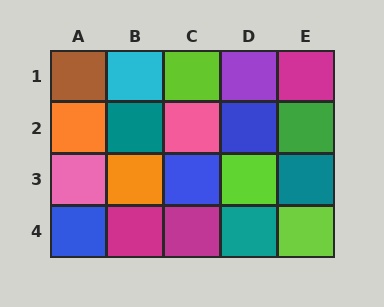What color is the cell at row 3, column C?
Blue.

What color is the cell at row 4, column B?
Magenta.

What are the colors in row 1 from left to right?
Brown, cyan, lime, purple, magenta.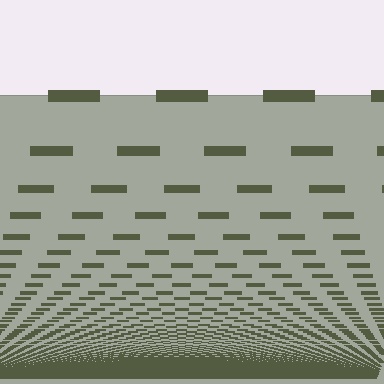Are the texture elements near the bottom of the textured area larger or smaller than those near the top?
Smaller. The gradient is inverted — elements near the bottom are smaller and denser.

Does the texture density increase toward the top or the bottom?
Density increases toward the bottom.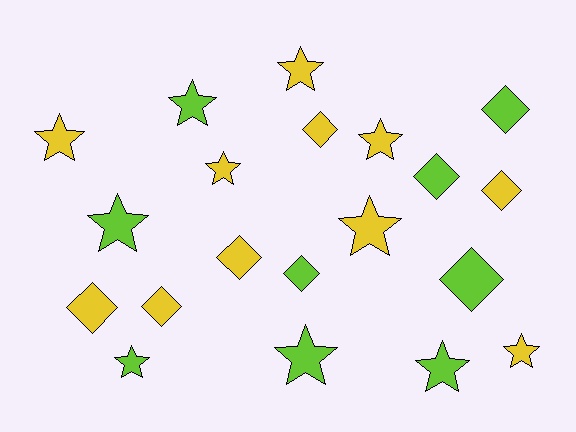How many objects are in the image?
There are 20 objects.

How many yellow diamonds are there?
There are 5 yellow diamonds.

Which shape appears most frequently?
Star, with 11 objects.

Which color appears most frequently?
Yellow, with 11 objects.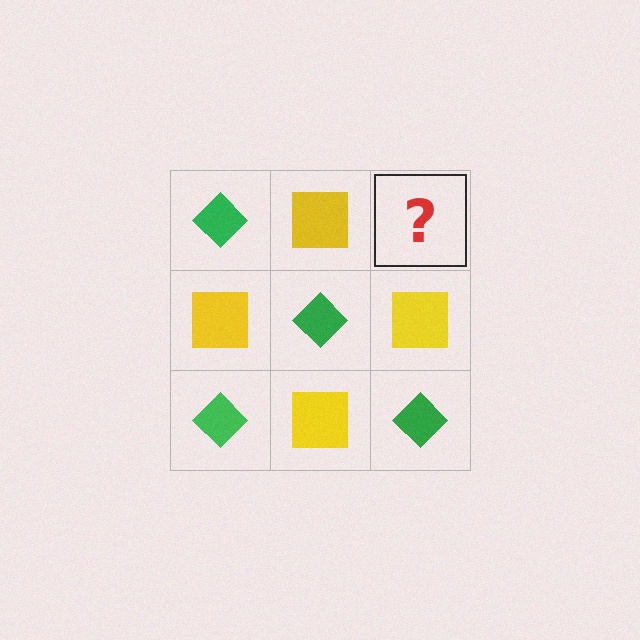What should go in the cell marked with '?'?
The missing cell should contain a green diamond.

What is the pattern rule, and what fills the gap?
The rule is that it alternates green diamond and yellow square in a checkerboard pattern. The gap should be filled with a green diamond.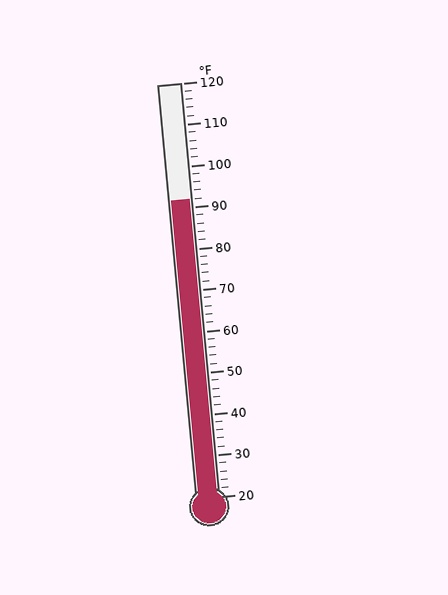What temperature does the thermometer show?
The thermometer shows approximately 92°F.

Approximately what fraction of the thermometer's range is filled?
The thermometer is filled to approximately 70% of its range.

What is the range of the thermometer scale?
The thermometer scale ranges from 20°F to 120°F.